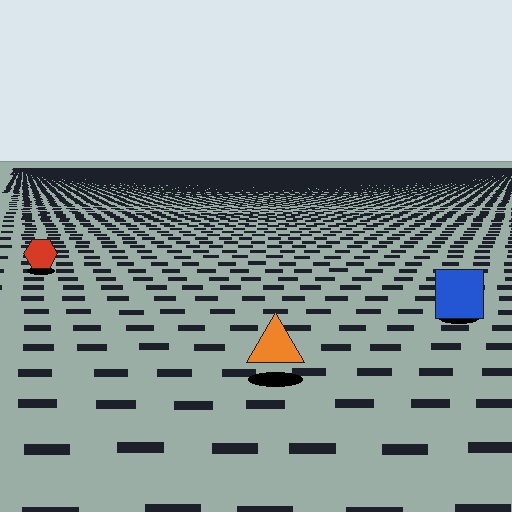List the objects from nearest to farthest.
From nearest to farthest: the orange triangle, the blue square, the red hexagon.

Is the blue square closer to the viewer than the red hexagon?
Yes. The blue square is closer — you can tell from the texture gradient: the ground texture is coarser near it.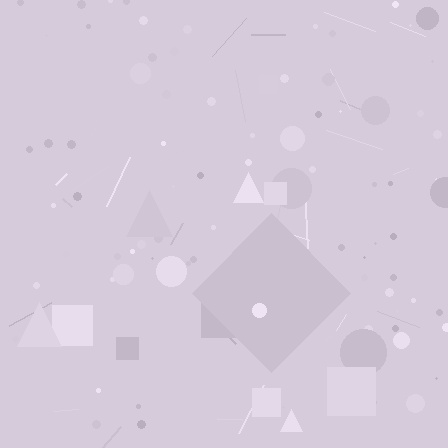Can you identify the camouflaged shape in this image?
The camouflaged shape is a diamond.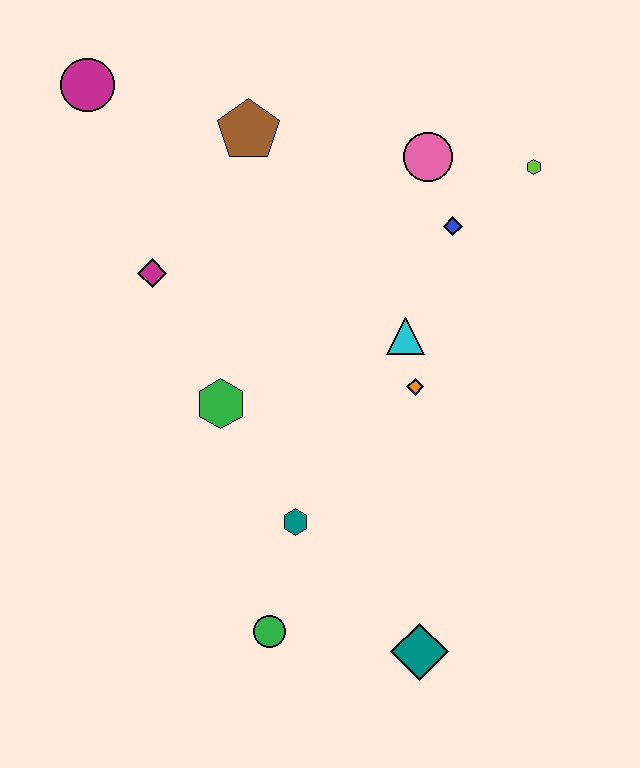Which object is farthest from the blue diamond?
The green circle is farthest from the blue diamond.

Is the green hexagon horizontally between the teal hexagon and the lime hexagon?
No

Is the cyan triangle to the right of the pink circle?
No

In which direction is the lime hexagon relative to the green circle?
The lime hexagon is above the green circle.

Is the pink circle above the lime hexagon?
Yes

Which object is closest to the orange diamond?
The cyan triangle is closest to the orange diamond.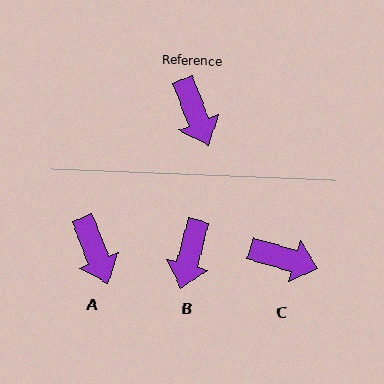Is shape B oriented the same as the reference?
No, it is off by about 36 degrees.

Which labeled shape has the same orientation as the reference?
A.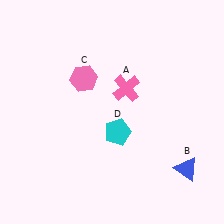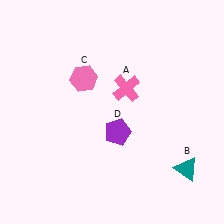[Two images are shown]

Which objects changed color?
B changed from blue to teal. D changed from cyan to purple.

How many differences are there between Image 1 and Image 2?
There are 2 differences between the two images.